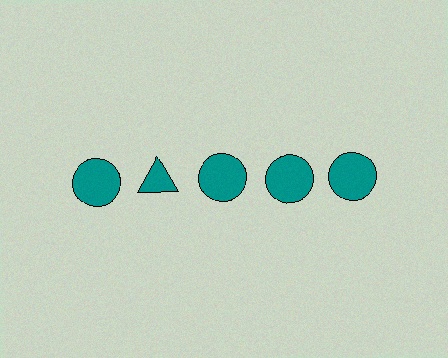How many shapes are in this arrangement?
There are 5 shapes arranged in a grid pattern.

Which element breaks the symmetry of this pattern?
The teal triangle in the top row, second from left column breaks the symmetry. All other shapes are teal circles.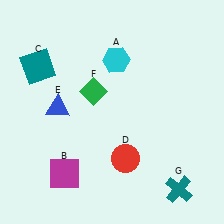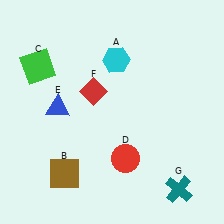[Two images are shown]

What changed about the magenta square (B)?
In Image 1, B is magenta. In Image 2, it changed to brown.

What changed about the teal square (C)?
In Image 1, C is teal. In Image 2, it changed to green.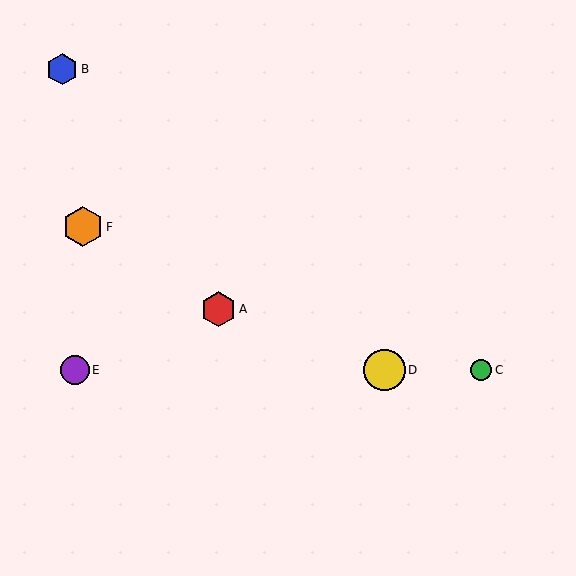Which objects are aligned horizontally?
Objects C, D, E are aligned horizontally.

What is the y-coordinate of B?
Object B is at y≈69.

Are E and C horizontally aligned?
Yes, both are at y≈370.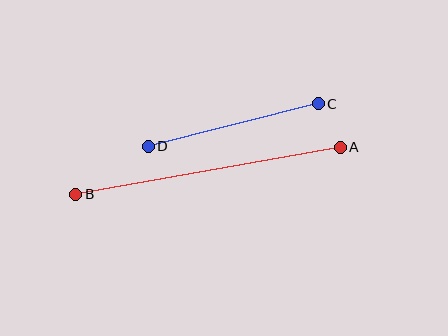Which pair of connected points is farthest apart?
Points A and B are farthest apart.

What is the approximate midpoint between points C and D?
The midpoint is at approximately (233, 125) pixels.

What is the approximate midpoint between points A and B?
The midpoint is at approximately (208, 171) pixels.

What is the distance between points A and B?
The distance is approximately 269 pixels.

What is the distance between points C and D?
The distance is approximately 175 pixels.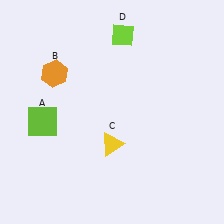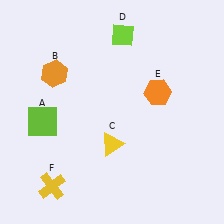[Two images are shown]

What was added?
An orange hexagon (E), a yellow cross (F) were added in Image 2.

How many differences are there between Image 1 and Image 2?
There are 2 differences between the two images.